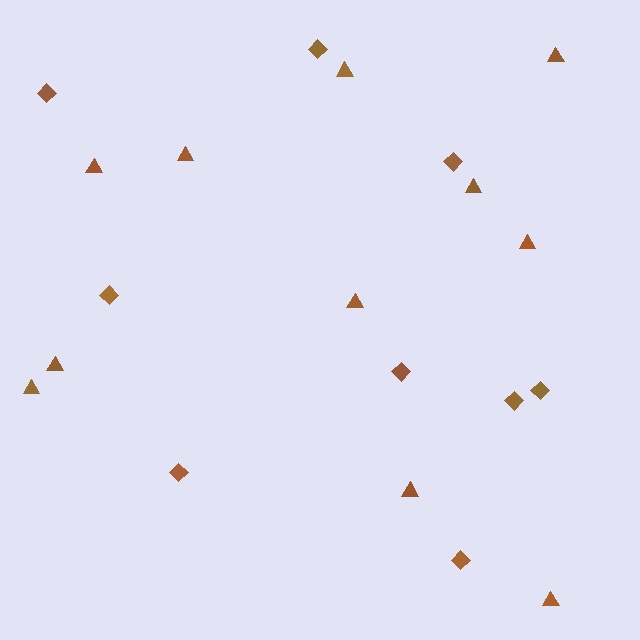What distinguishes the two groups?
There are 2 groups: one group of triangles (11) and one group of diamonds (9).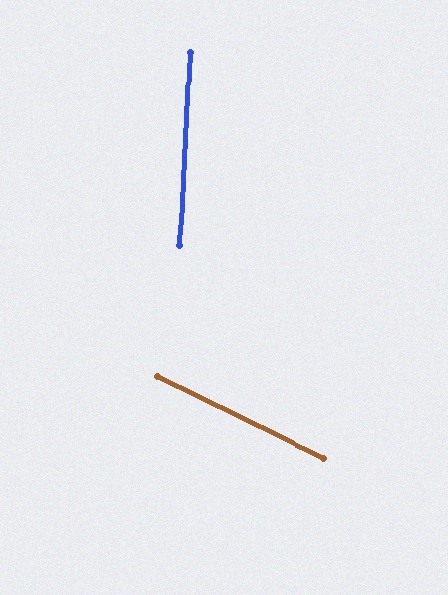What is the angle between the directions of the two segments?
Approximately 66 degrees.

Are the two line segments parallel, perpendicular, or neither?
Neither parallel nor perpendicular — they differ by about 66°.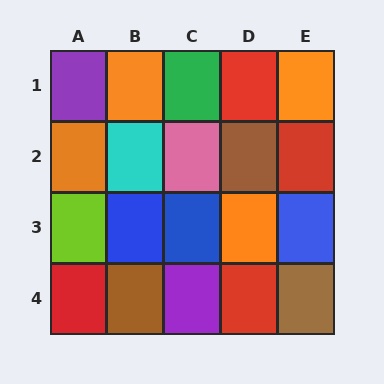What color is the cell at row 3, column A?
Lime.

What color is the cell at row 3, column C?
Blue.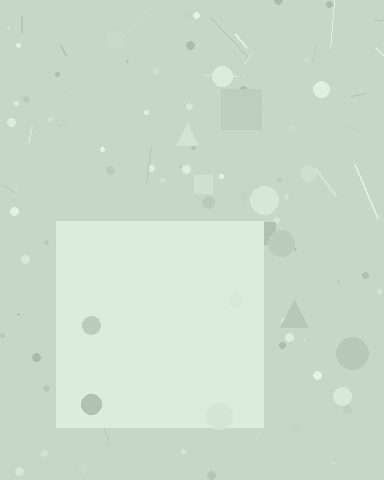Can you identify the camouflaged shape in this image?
The camouflaged shape is a square.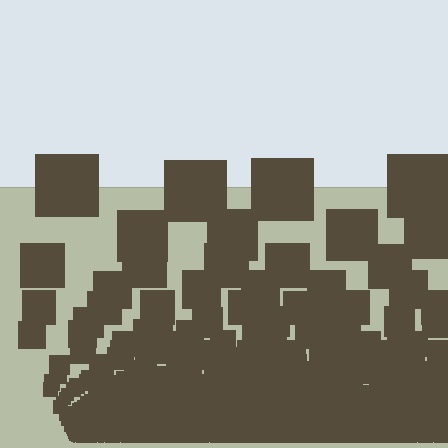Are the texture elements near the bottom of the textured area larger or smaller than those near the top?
Smaller. The gradient is inverted — elements near the bottom are smaller and denser.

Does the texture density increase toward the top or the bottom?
Density increases toward the bottom.